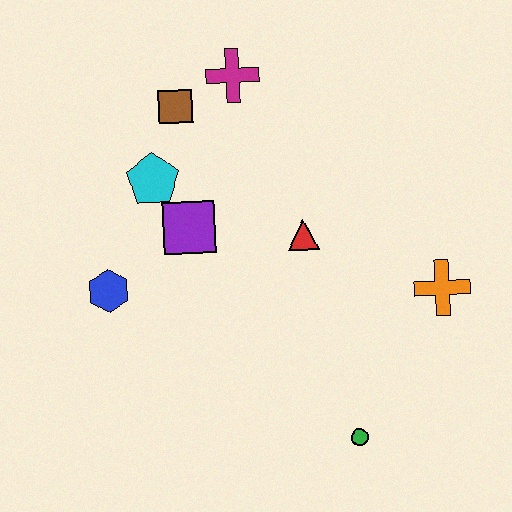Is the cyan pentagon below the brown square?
Yes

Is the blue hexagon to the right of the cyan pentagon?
No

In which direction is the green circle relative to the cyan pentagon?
The green circle is below the cyan pentagon.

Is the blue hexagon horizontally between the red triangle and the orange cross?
No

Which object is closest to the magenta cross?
The brown square is closest to the magenta cross.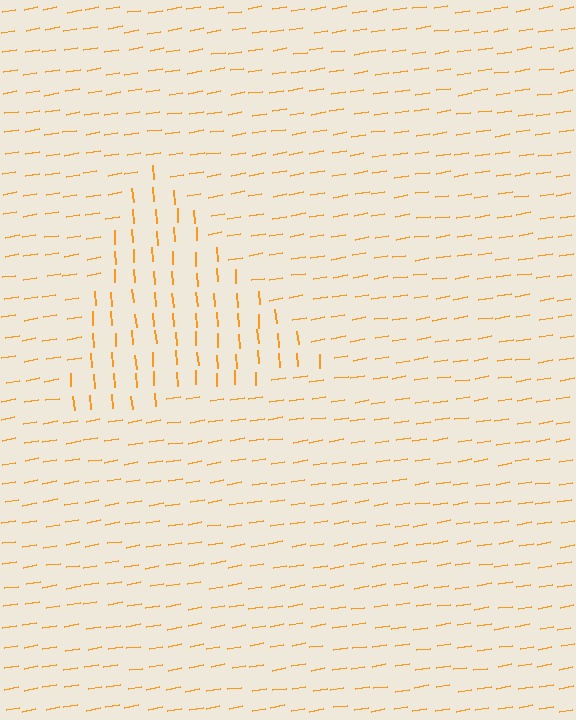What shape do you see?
I see a triangle.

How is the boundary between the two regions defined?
The boundary is defined purely by a change in line orientation (approximately 84 degrees difference). All lines are the same color and thickness.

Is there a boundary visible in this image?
Yes, there is a texture boundary formed by a change in line orientation.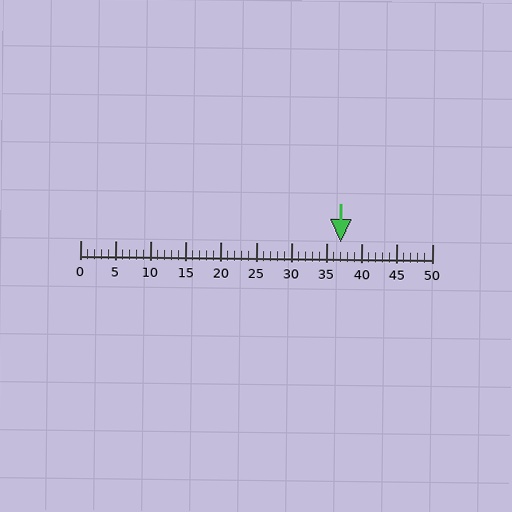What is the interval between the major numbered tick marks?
The major tick marks are spaced 5 units apart.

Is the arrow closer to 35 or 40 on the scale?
The arrow is closer to 35.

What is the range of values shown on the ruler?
The ruler shows values from 0 to 50.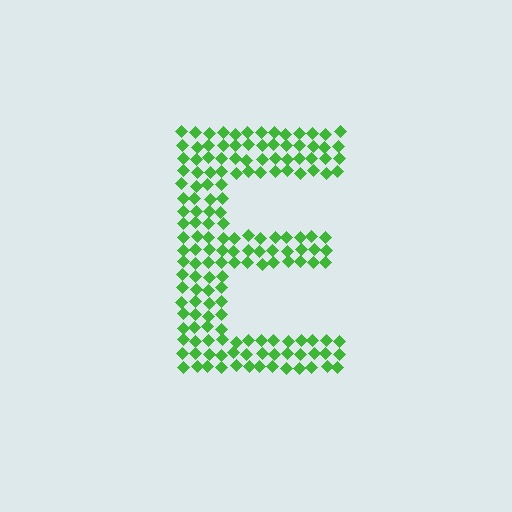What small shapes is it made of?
It is made of small diamonds.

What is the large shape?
The large shape is the letter E.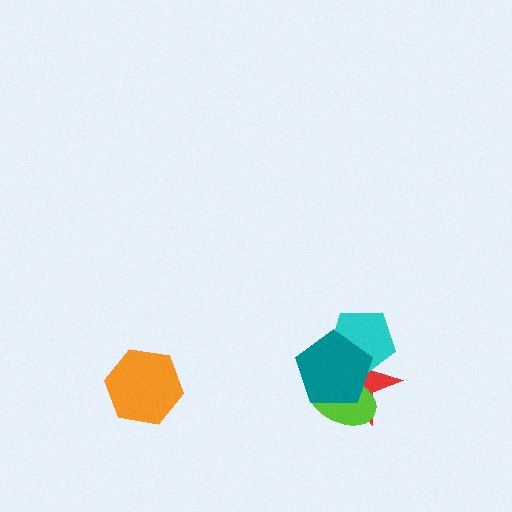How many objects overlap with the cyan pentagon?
3 objects overlap with the cyan pentagon.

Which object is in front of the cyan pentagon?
The teal pentagon is in front of the cyan pentagon.